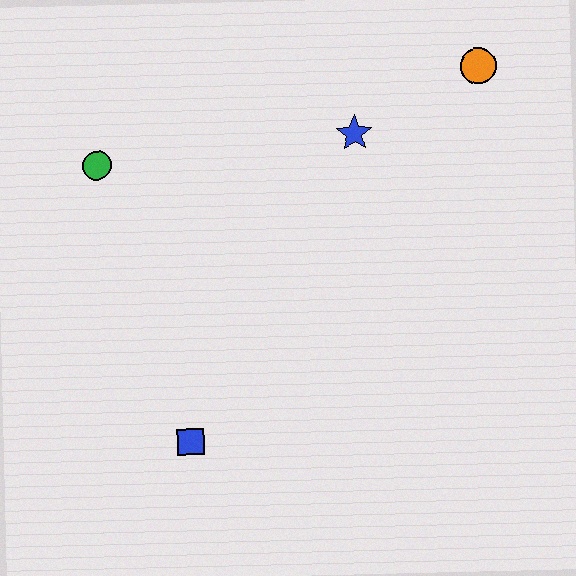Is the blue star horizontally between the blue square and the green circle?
No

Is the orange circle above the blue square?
Yes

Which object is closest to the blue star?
The orange circle is closest to the blue star.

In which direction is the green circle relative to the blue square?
The green circle is above the blue square.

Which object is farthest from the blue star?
The blue square is farthest from the blue star.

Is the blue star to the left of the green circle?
No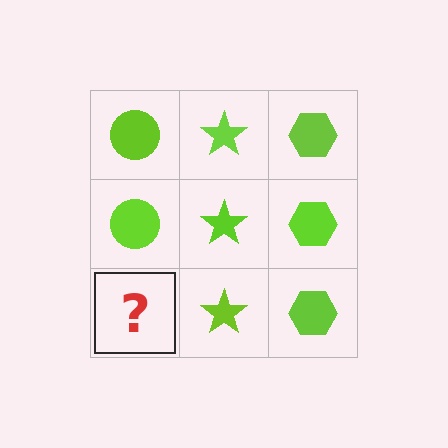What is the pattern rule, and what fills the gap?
The rule is that each column has a consistent shape. The gap should be filled with a lime circle.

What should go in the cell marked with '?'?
The missing cell should contain a lime circle.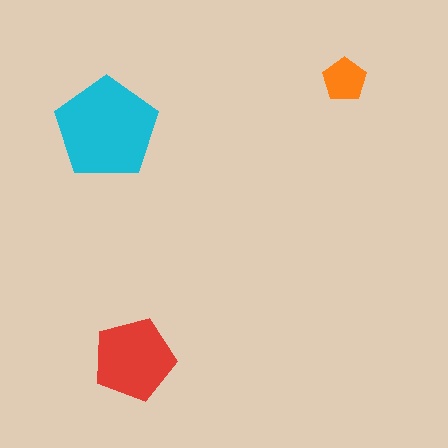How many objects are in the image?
There are 3 objects in the image.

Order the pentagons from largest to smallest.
the cyan one, the red one, the orange one.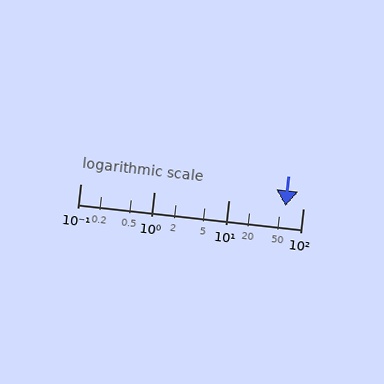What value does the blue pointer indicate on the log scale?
The pointer indicates approximately 58.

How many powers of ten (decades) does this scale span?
The scale spans 3 decades, from 0.1 to 100.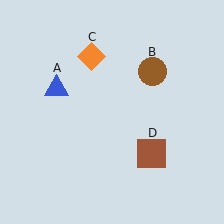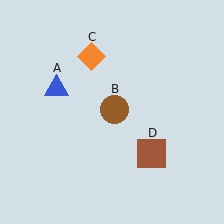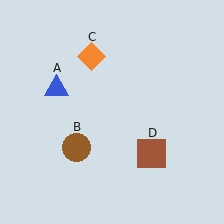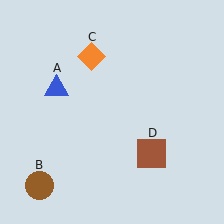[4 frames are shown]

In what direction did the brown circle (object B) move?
The brown circle (object B) moved down and to the left.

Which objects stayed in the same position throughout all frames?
Blue triangle (object A) and orange diamond (object C) and brown square (object D) remained stationary.